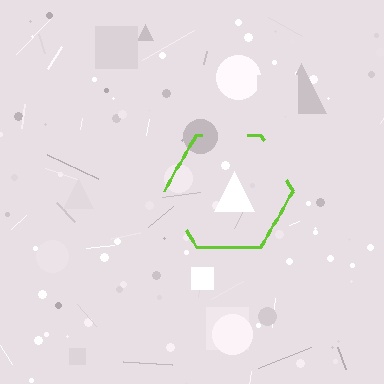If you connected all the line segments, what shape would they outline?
They would outline a hexagon.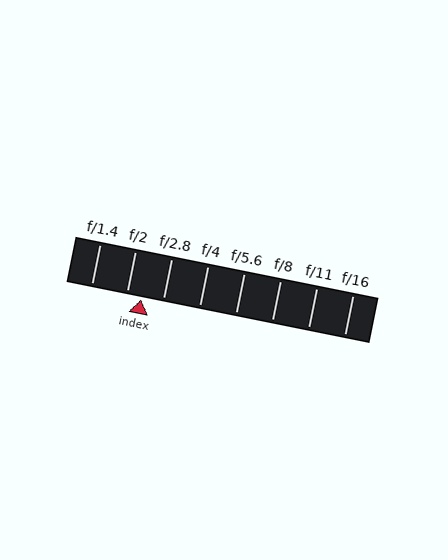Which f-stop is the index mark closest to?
The index mark is closest to f/2.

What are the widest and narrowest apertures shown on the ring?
The widest aperture shown is f/1.4 and the narrowest is f/16.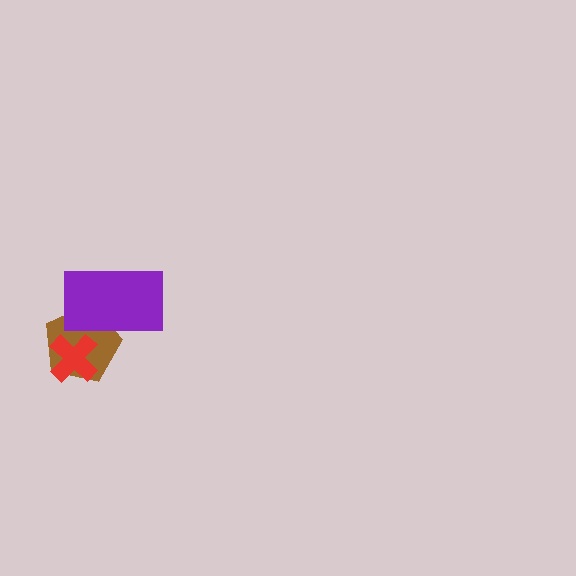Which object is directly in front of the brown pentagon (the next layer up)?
The red cross is directly in front of the brown pentagon.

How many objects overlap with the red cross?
1 object overlaps with the red cross.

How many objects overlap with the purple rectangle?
1 object overlaps with the purple rectangle.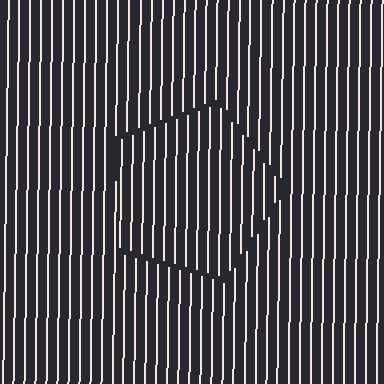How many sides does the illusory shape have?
5 sides — the line-ends trace a pentagon.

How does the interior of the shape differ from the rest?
The interior of the shape contains the same grating, shifted by half a period — the contour is defined by the phase discontinuity where line-ends from the inner and outer gratings abut.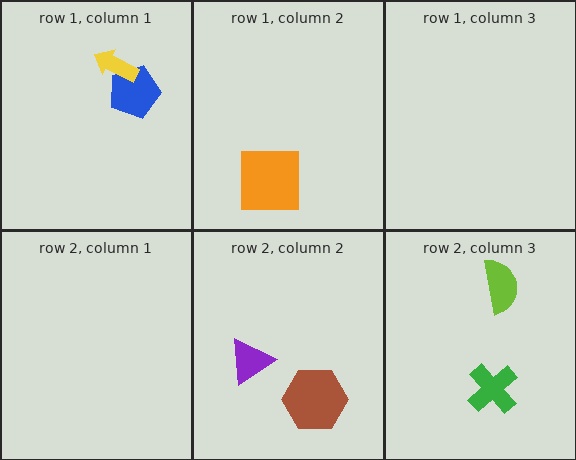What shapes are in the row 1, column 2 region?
The orange square.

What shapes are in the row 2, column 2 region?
The purple triangle, the brown hexagon.